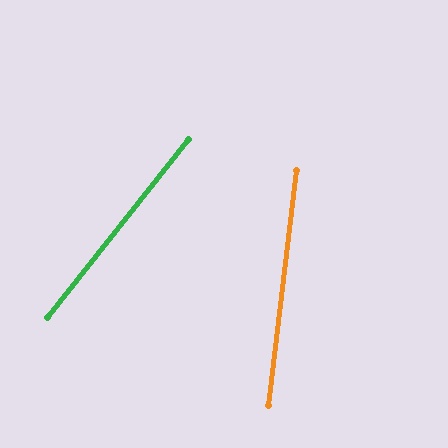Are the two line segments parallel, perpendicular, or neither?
Neither parallel nor perpendicular — they differ by about 32°.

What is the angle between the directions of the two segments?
Approximately 32 degrees.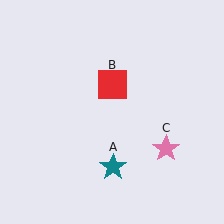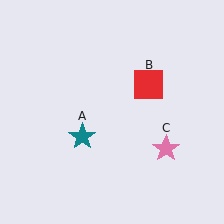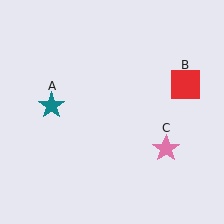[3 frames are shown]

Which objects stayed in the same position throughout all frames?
Pink star (object C) remained stationary.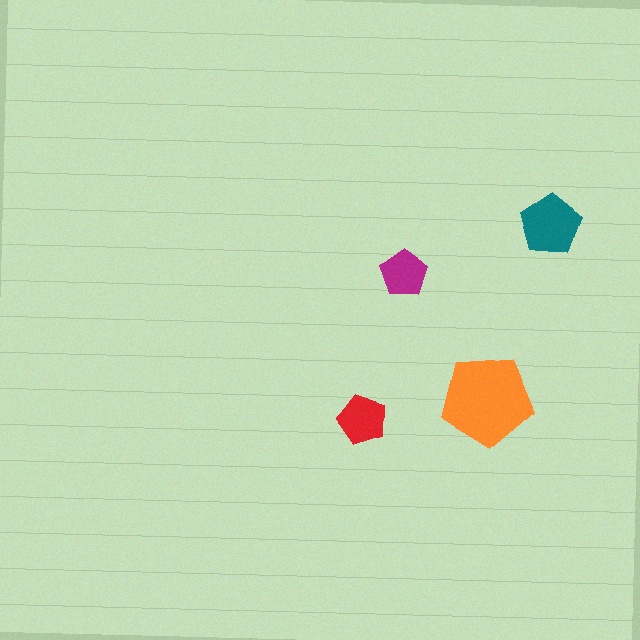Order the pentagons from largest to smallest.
the orange one, the teal one, the red one, the magenta one.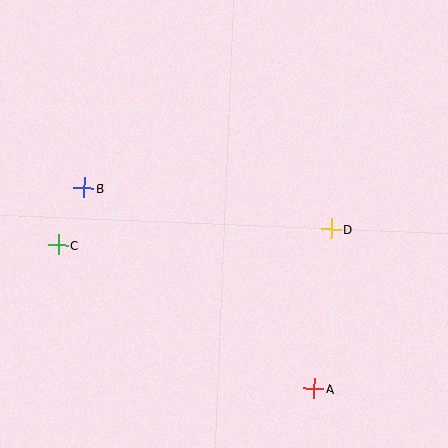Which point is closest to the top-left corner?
Point B is closest to the top-left corner.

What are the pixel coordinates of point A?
Point A is at (314, 389).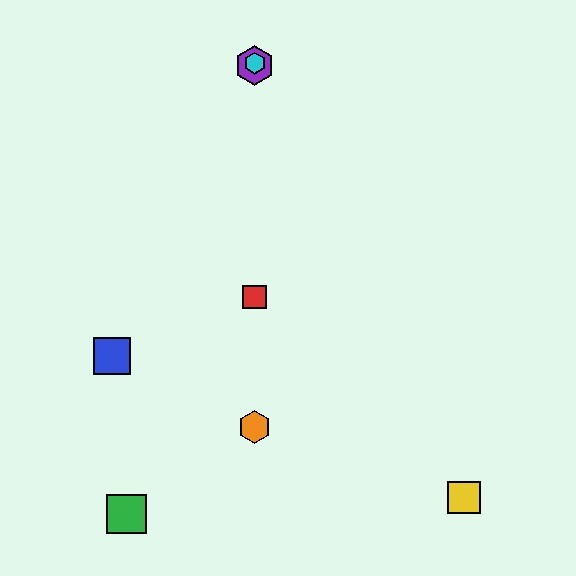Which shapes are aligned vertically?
The red square, the purple hexagon, the orange hexagon, the cyan hexagon are aligned vertically.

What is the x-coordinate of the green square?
The green square is at x≈126.